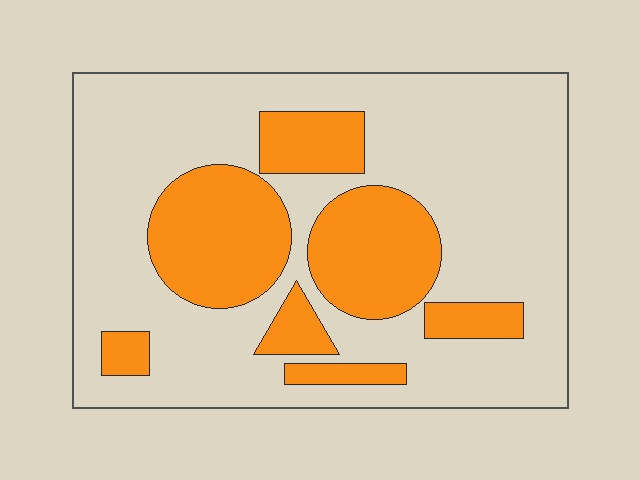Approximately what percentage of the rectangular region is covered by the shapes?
Approximately 30%.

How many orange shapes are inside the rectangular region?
7.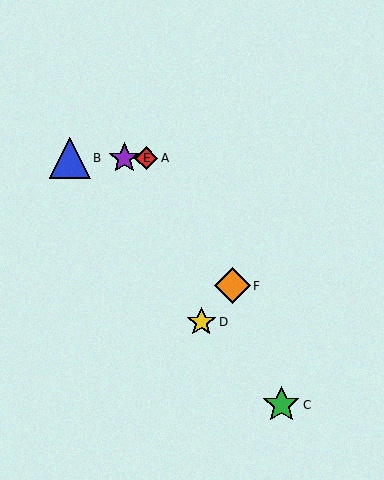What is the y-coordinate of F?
Object F is at y≈286.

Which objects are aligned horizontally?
Objects A, B, E are aligned horizontally.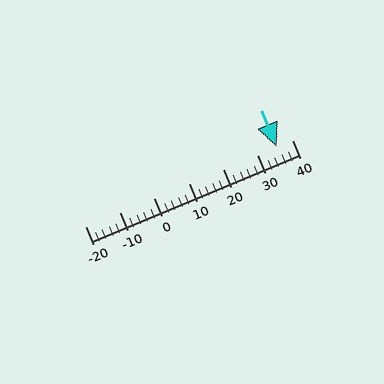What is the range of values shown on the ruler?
The ruler shows values from -20 to 40.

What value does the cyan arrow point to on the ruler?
The cyan arrow points to approximately 36.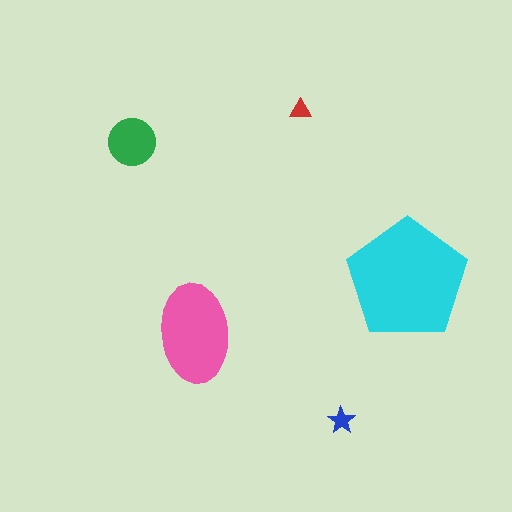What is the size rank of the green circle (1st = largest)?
3rd.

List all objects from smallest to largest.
The red triangle, the blue star, the green circle, the pink ellipse, the cyan pentagon.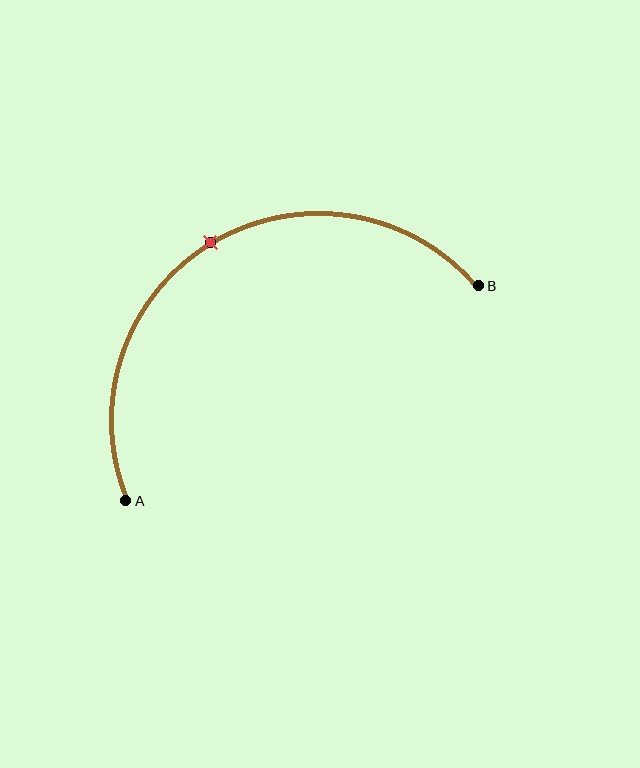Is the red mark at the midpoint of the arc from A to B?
Yes. The red mark lies on the arc at equal arc-length from both A and B — it is the arc midpoint.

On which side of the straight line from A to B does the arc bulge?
The arc bulges above the straight line connecting A and B.